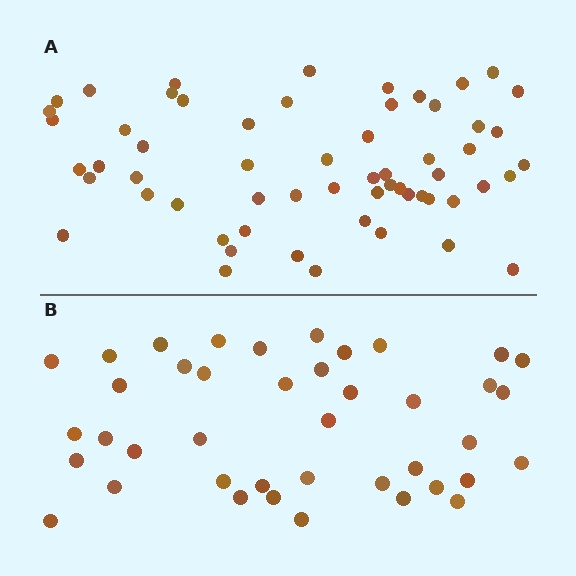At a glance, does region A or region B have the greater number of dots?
Region A (the top region) has more dots.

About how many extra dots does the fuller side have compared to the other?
Region A has approximately 20 more dots than region B.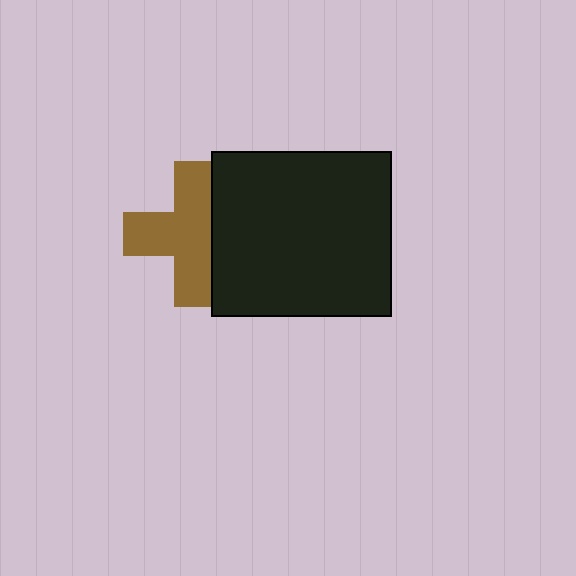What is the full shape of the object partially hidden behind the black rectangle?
The partially hidden object is a brown cross.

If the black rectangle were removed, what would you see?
You would see the complete brown cross.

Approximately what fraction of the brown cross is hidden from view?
Roughly 30% of the brown cross is hidden behind the black rectangle.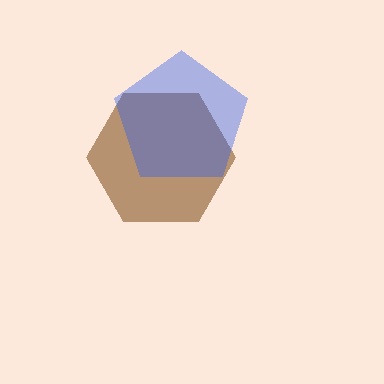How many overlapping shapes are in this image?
There are 2 overlapping shapes in the image.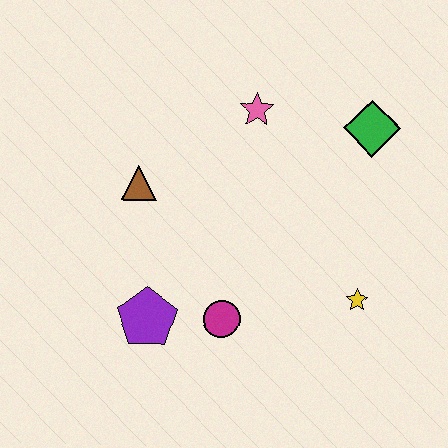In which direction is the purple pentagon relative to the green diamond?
The purple pentagon is to the left of the green diamond.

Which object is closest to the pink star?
The green diamond is closest to the pink star.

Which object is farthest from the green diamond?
The purple pentagon is farthest from the green diamond.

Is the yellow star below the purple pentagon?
No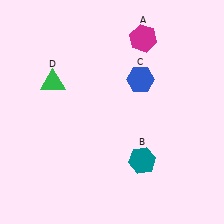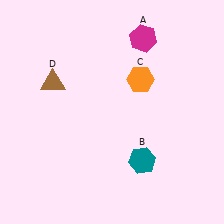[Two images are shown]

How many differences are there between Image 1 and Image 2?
There are 2 differences between the two images.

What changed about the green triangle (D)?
In Image 1, D is green. In Image 2, it changed to brown.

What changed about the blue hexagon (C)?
In Image 1, C is blue. In Image 2, it changed to orange.